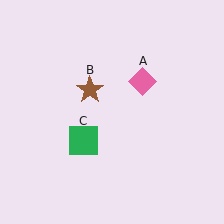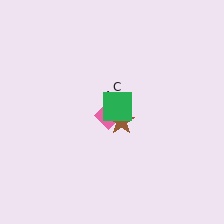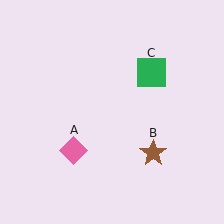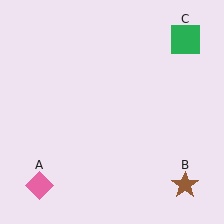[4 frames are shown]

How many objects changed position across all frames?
3 objects changed position: pink diamond (object A), brown star (object B), green square (object C).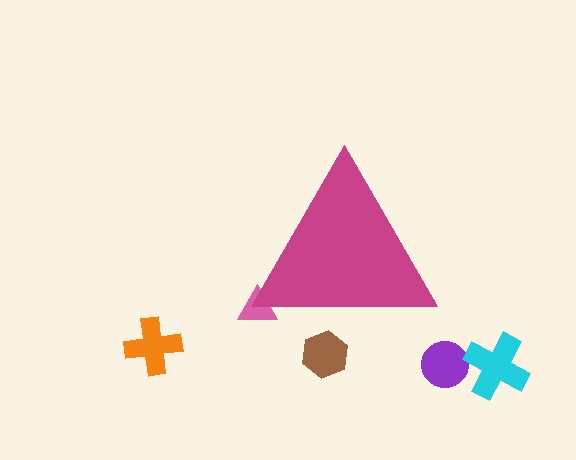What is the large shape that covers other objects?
A magenta triangle.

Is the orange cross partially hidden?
No, the orange cross is fully visible.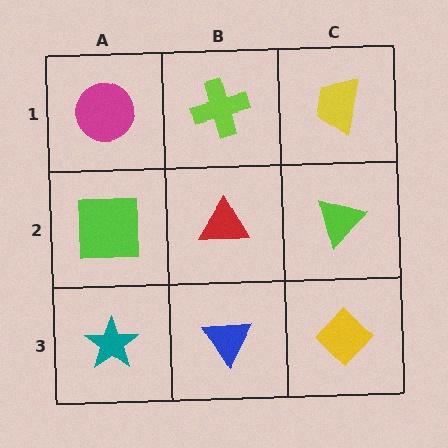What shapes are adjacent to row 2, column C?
A yellow trapezoid (row 1, column C), a yellow diamond (row 3, column C), a red triangle (row 2, column B).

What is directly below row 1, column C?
A lime triangle.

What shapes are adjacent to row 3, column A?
A lime square (row 2, column A), a blue triangle (row 3, column B).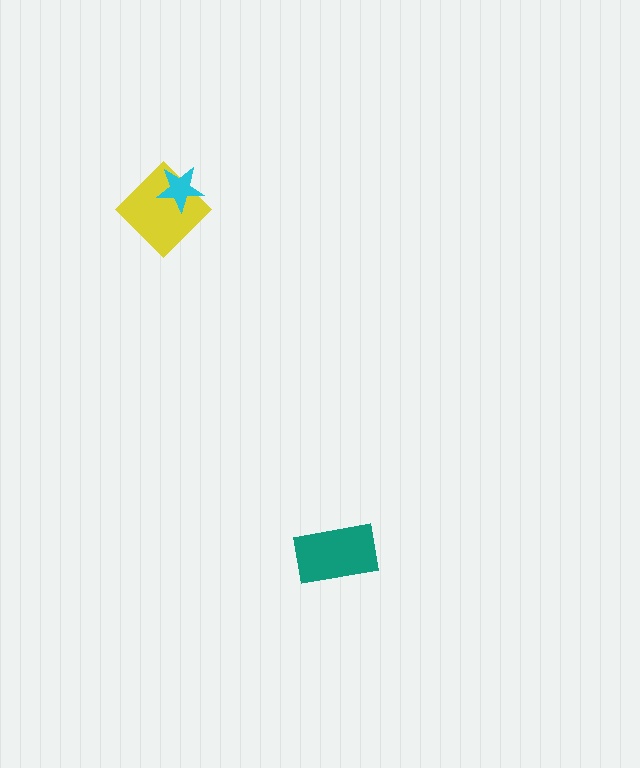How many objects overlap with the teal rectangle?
0 objects overlap with the teal rectangle.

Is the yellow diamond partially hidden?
Yes, it is partially covered by another shape.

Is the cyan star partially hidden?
No, no other shape covers it.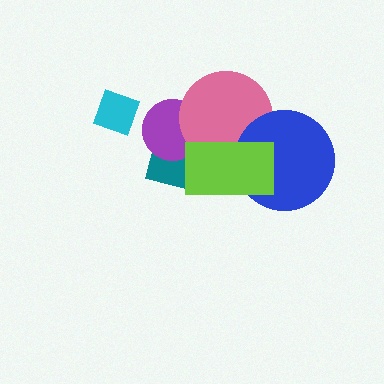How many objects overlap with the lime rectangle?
3 objects overlap with the lime rectangle.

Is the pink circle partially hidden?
Yes, it is partially covered by another shape.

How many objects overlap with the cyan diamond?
0 objects overlap with the cyan diamond.